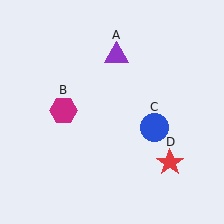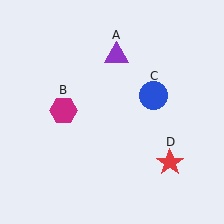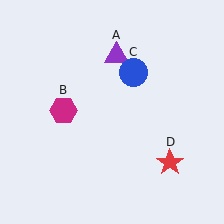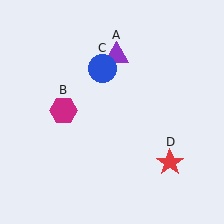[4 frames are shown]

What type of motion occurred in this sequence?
The blue circle (object C) rotated counterclockwise around the center of the scene.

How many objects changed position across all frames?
1 object changed position: blue circle (object C).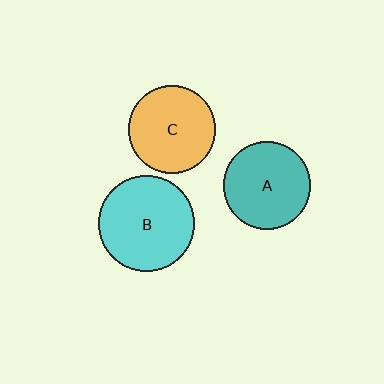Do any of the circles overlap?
No, none of the circles overlap.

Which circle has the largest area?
Circle B (cyan).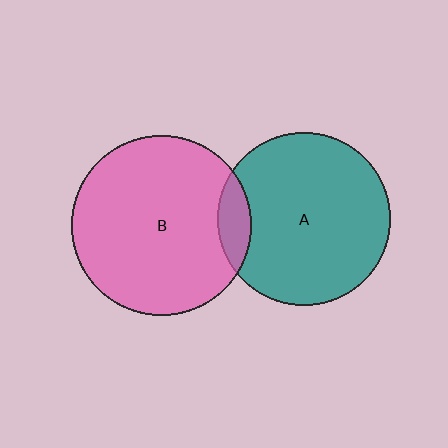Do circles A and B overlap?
Yes.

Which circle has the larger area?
Circle B (pink).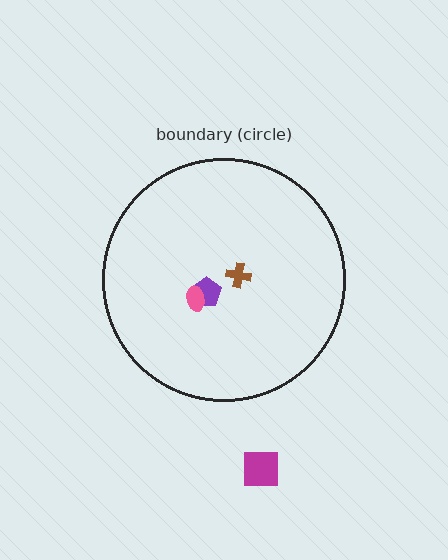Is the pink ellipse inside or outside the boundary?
Inside.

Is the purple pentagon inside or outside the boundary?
Inside.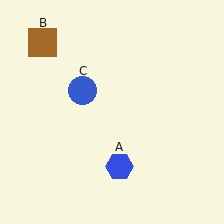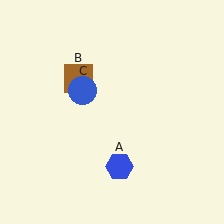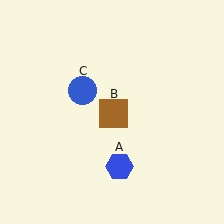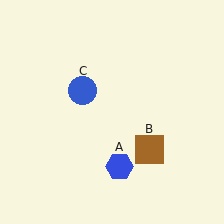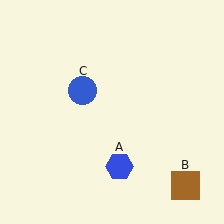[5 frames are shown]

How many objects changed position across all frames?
1 object changed position: brown square (object B).